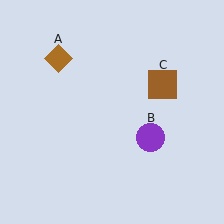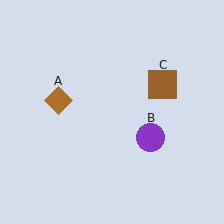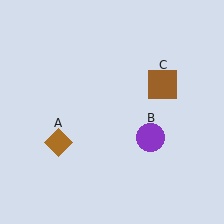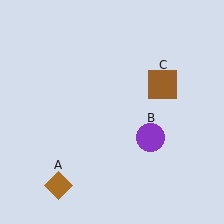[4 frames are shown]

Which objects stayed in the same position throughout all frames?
Purple circle (object B) and brown square (object C) remained stationary.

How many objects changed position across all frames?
1 object changed position: brown diamond (object A).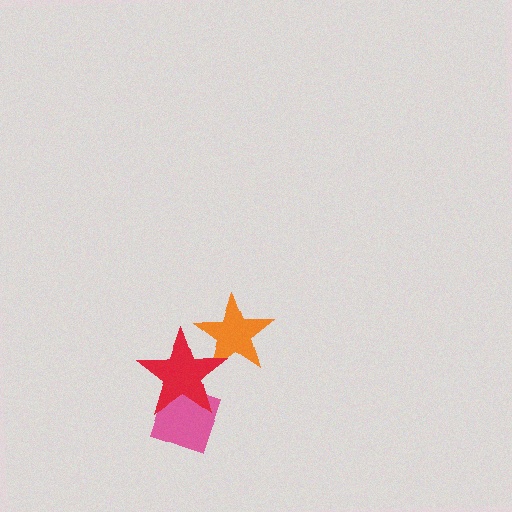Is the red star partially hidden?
No, no other shape covers it.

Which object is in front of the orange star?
The red star is in front of the orange star.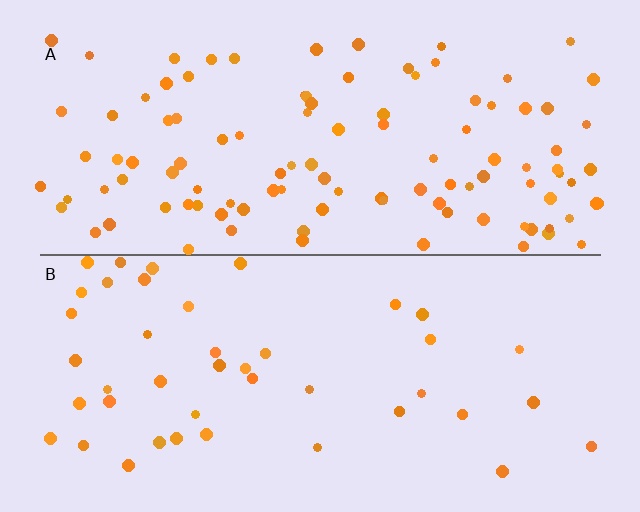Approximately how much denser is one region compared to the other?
Approximately 2.5× — region A over region B.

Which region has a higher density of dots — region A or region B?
A (the top).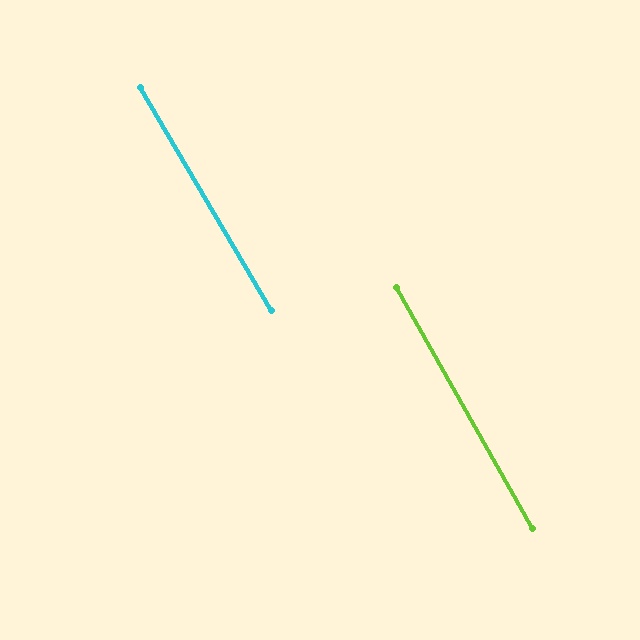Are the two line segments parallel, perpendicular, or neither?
Parallel — their directions differ by only 0.9°.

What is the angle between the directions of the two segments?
Approximately 1 degree.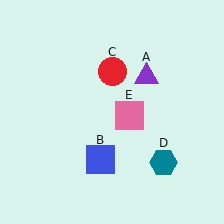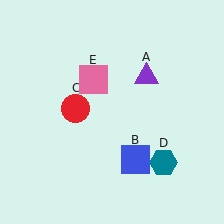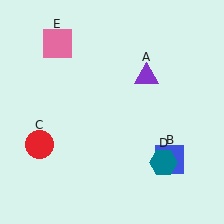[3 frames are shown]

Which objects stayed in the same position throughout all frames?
Purple triangle (object A) and teal hexagon (object D) remained stationary.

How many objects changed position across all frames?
3 objects changed position: blue square (object B), red circle (object C), pink square (object E).